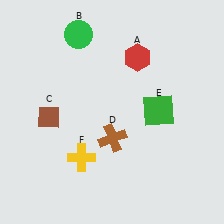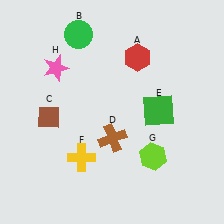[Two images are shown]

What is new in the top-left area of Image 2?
A pink star (H) was added in the top-left area of Image 2.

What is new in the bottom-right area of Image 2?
A lime hexagon (G) was added in the bottom-right area of Image 2.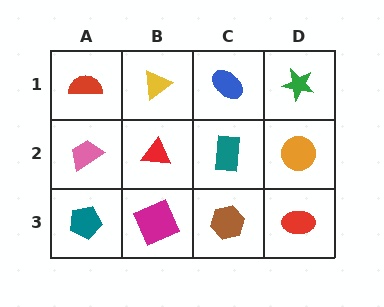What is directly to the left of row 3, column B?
A teal pentagon.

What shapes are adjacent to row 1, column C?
A teal rectangle (row 2, column C), a yellow triangle (row 1, column B), a green star (row 1, column D).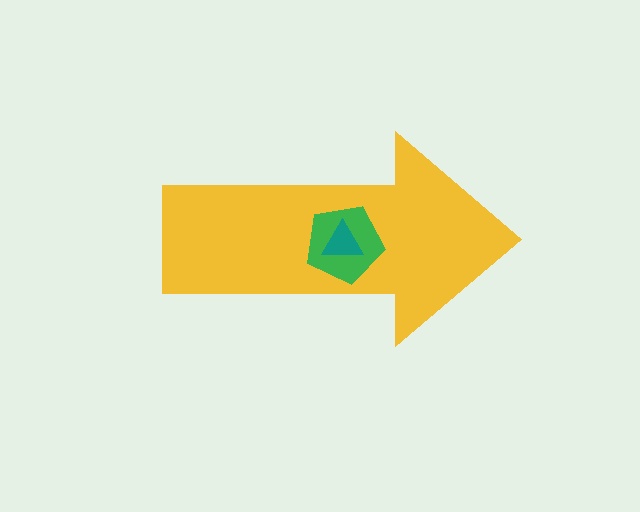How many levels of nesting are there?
3.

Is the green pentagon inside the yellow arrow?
Yes.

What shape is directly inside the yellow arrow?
The green pentagon.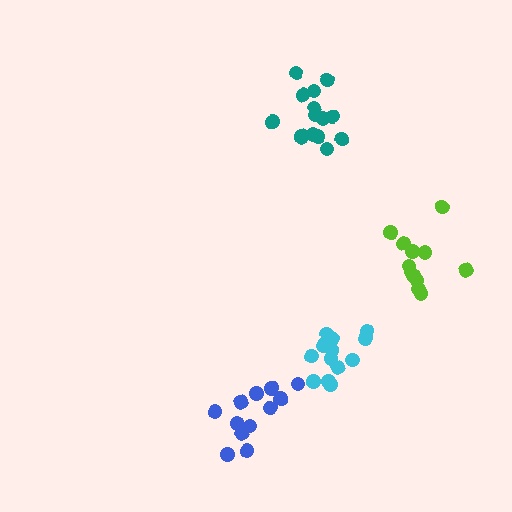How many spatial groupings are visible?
There are 4 spatial groupings.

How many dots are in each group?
Group 1: 12 dots, Group 2: 14 dots, Group 3: 15 dots, Group 4: 12 dots (53 total).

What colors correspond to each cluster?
The clusters are colored: lime, cyan, teal, blue.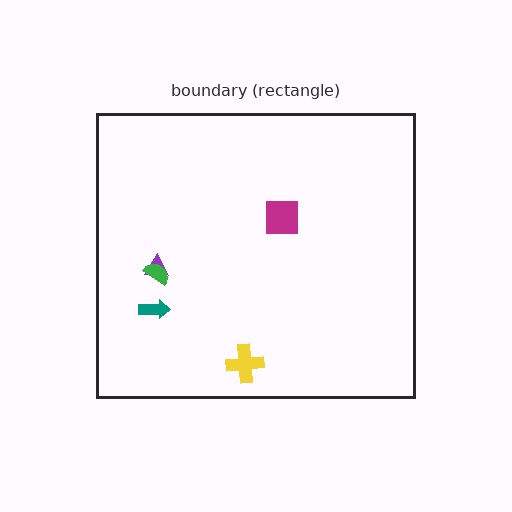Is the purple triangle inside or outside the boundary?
Inside.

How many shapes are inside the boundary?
5 inside, 0 outside.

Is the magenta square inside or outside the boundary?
Inside.